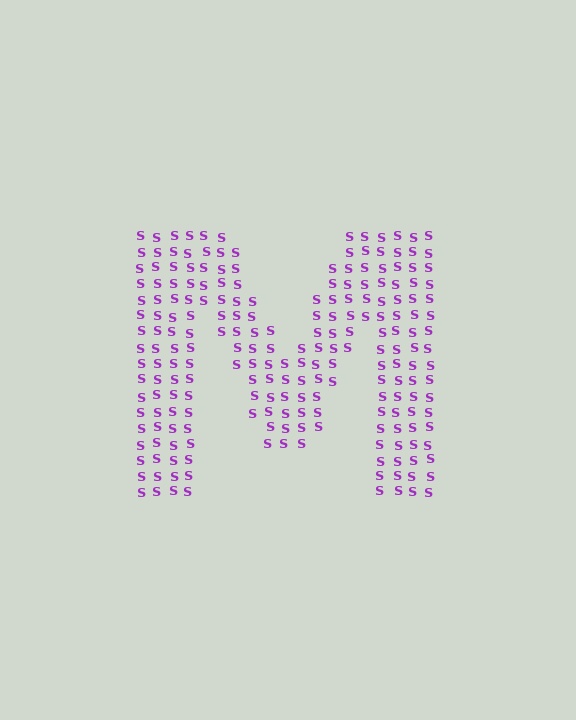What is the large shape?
The large shape is the letter M.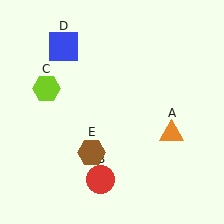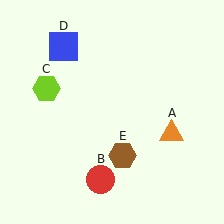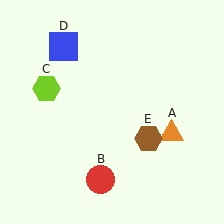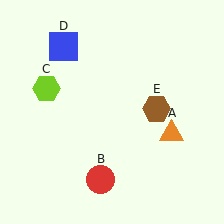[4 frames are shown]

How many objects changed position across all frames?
1 object changed position: brown hexagon (object E).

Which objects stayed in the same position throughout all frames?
Orange triangle (object A) and red circle (object B) and lime hexagon (object C) and blue square (object D) remained stationary.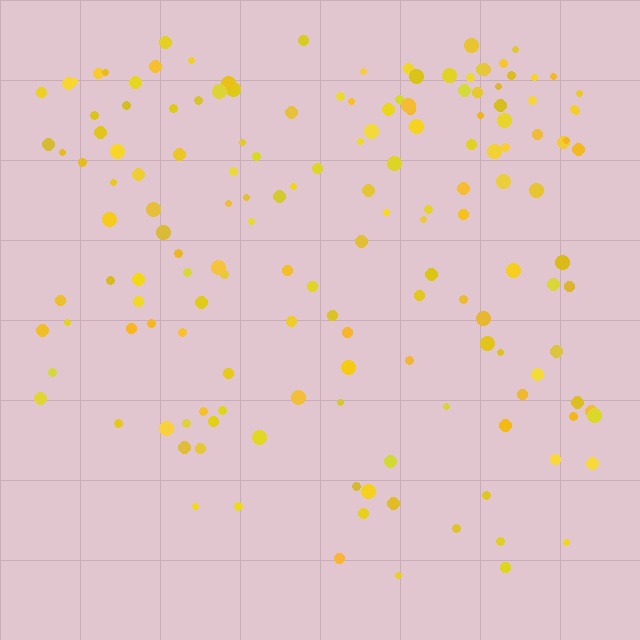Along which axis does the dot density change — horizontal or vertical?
Vertical.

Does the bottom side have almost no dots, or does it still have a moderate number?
Still a moderate number, just noticeably fewer than the top.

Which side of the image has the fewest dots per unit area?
The bottom.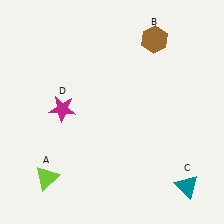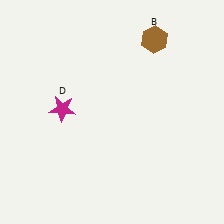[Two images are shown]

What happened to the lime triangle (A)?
The lime triangle (A) was removed in Image 2. It was in the bottom-left area of Image 1.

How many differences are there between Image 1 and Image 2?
There are 2 differences between the two images.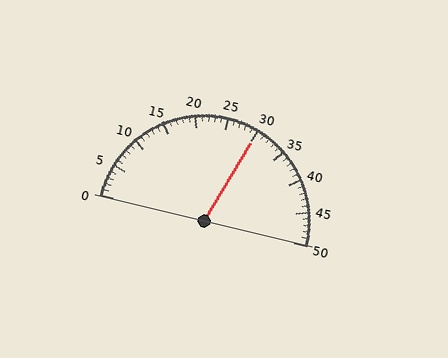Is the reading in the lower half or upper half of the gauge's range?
The reading is in the upper half of the range (0 to 50).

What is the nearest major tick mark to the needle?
The nearest major tick mark is 30.